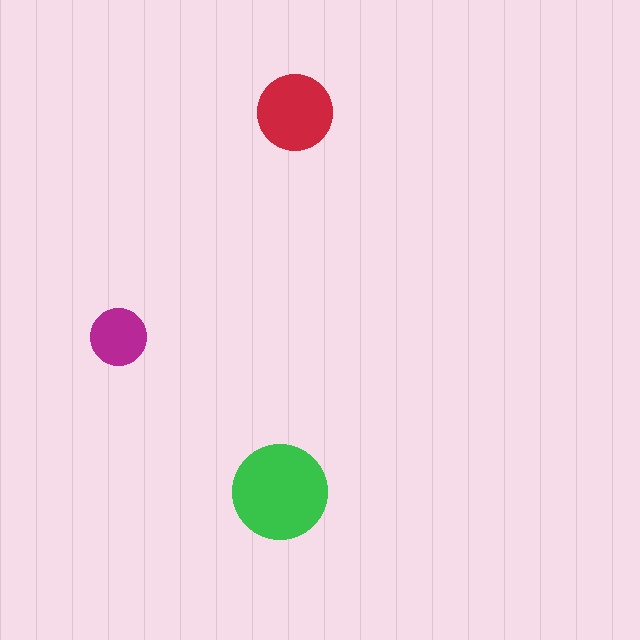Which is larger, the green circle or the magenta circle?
The green one.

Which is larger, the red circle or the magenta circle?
The red one.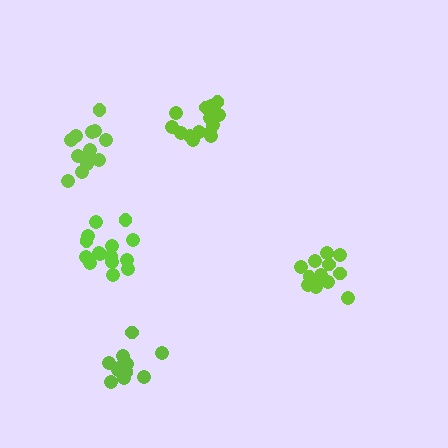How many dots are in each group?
Group 1: 15 dots, Group 2: 11 dots, Group 3: 15 dots, Group 4: 13 dots, Group 5: 13 dots (67 total).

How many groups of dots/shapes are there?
There are 5 groups.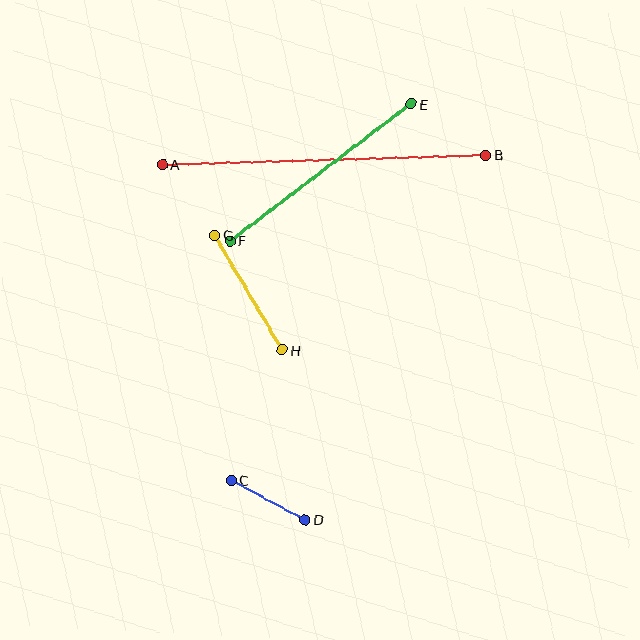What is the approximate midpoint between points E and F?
The midpoint is at approximately (321, 172) pixels.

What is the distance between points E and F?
The distance is approximately 227 pixels.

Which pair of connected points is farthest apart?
Points A and B are farthest apart.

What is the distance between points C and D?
The distance is approximately 84 pixels.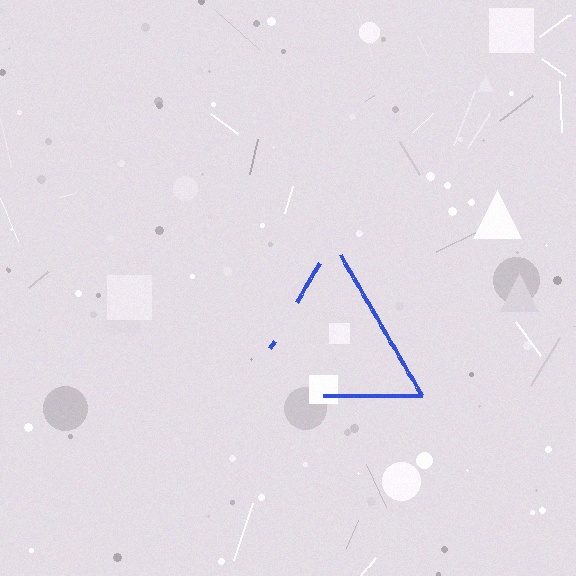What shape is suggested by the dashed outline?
The dashed outline suggests a triangle.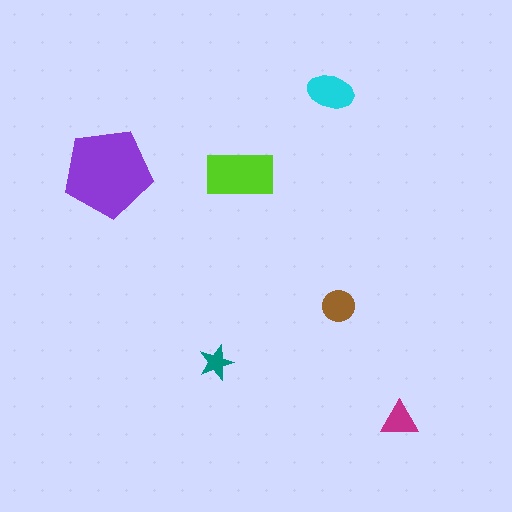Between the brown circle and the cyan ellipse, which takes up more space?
The cyan ellipse.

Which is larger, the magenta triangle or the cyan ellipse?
The cyan ellipse.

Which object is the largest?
The purple pentagon.